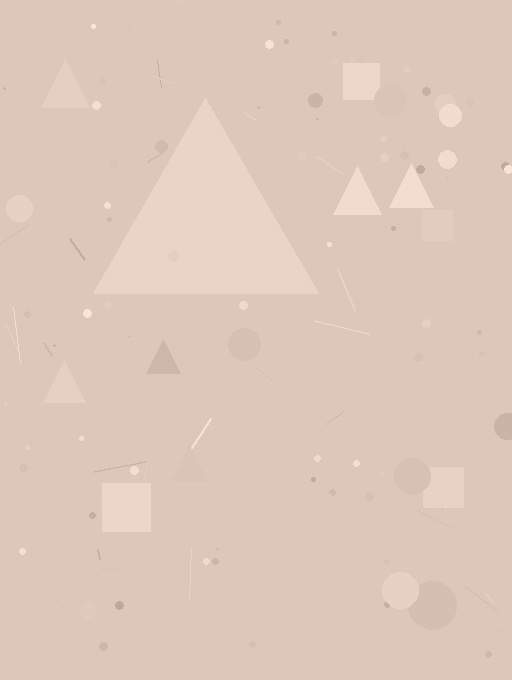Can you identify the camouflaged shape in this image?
The camouflaged shape is a triangle.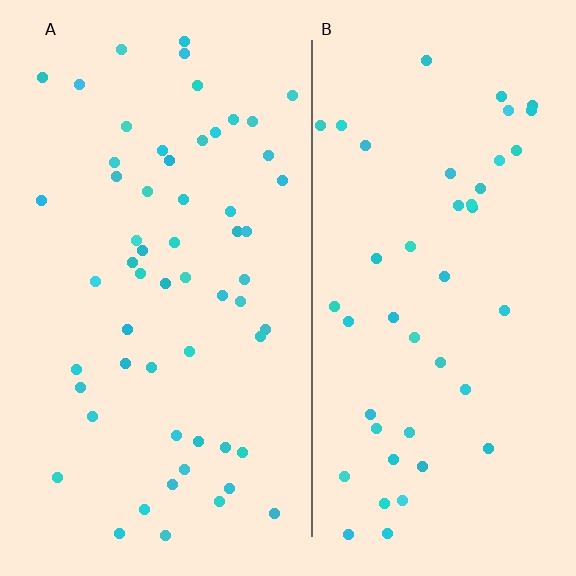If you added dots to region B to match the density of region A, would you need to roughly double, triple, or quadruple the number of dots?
Approximately double.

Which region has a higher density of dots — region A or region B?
A (the left).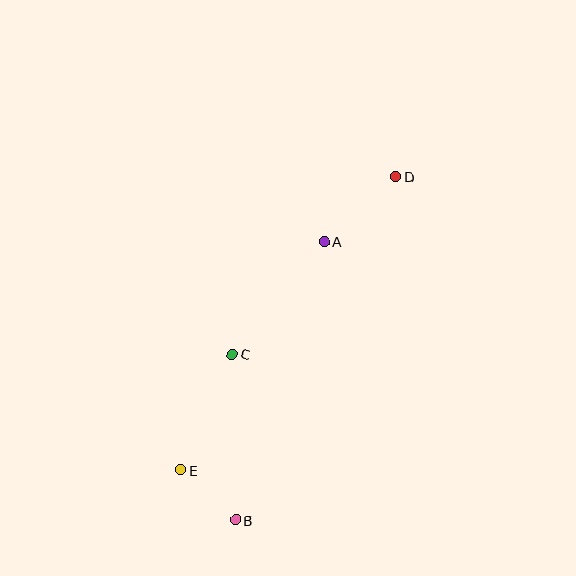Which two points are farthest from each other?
Points B and D are farthest from each other.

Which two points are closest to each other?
Points B and E are closest to each other.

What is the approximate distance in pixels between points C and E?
The distance between C and E is approximately 126 pixels.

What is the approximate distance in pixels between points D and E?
The distance between D and E is approximately 363 pixels.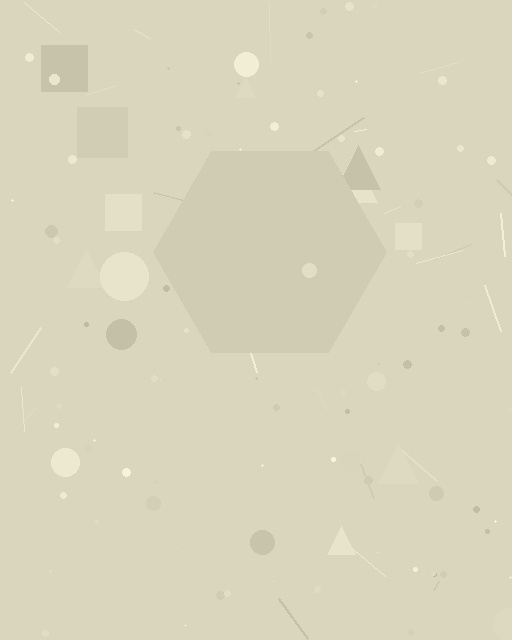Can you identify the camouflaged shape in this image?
The camouflaged shape is a hexagon.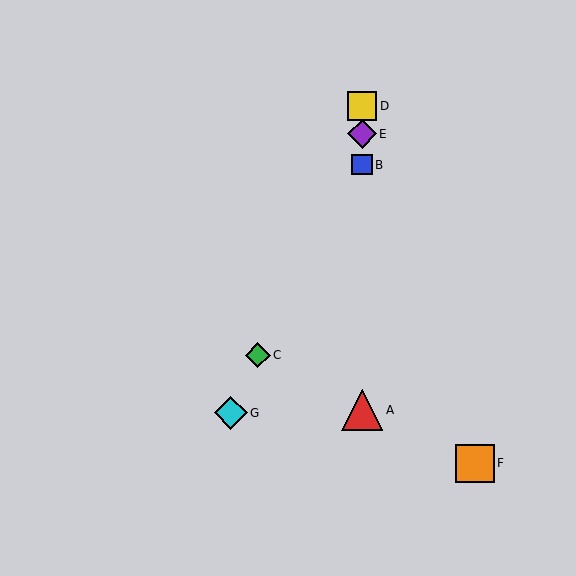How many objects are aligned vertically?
4 objects (A, B, D, E) are aligned vertically.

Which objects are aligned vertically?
Objects A, B, D, E are aligned vertically.